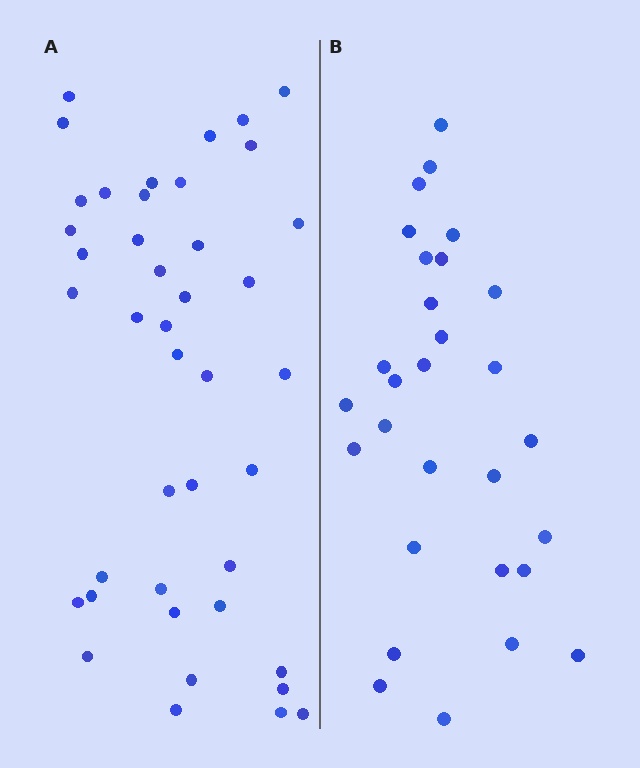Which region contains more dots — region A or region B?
Region A (the left region) has more dots.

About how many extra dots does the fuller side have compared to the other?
Region A has approximately 15 more dots than region B.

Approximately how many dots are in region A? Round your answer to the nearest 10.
About 40 dots. (The exact count is 42, which rounds to 40.)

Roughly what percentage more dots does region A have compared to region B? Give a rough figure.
About 45% more.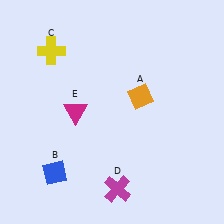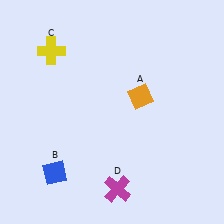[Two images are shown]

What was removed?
The magenta triangle (E) was removed in Image 2.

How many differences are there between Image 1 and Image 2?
There is 1 difference between the two images.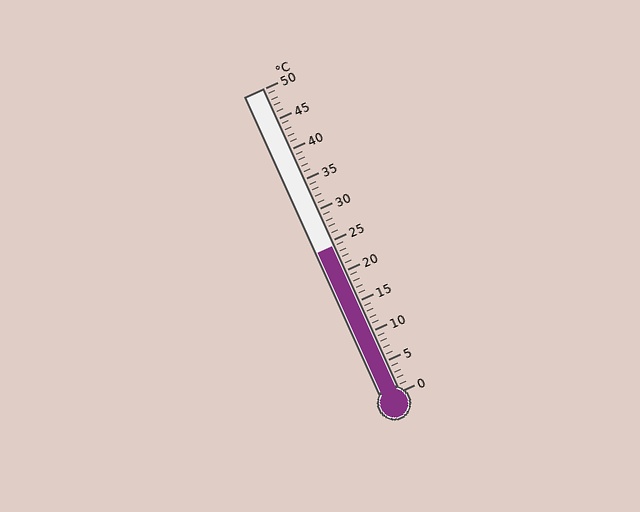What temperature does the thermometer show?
The thermometer shows approximately 24°C.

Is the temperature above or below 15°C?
The temperature is above 15°C.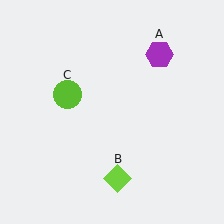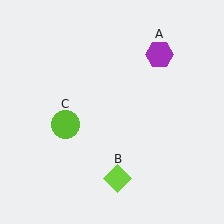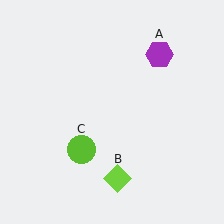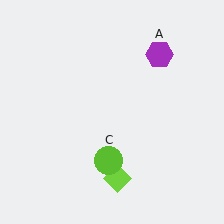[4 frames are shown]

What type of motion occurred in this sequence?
The lime circle (object C) rotated counterclockwise around the center of the scene.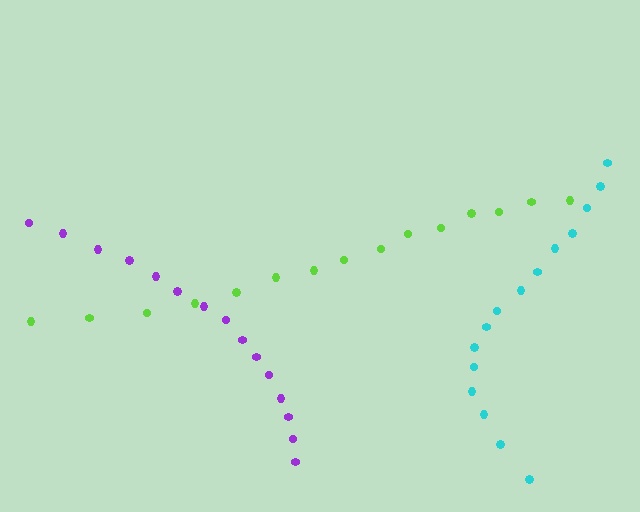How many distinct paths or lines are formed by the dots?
There are 3 distinct paths.